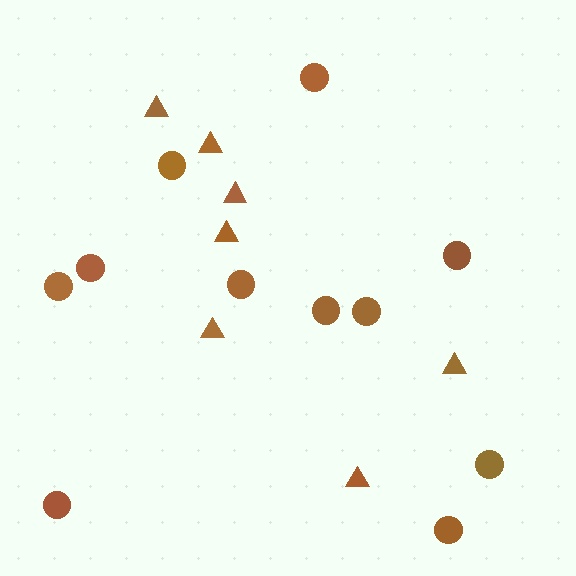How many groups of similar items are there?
There are 2 groups: one group of triangles (7) and one group of circles (11).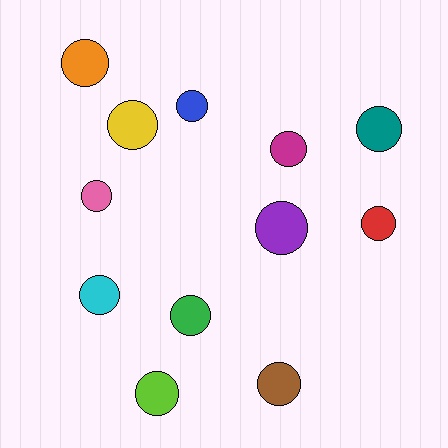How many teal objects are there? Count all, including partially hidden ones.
There is 1 teal object.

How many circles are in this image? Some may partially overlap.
There are 12 circles.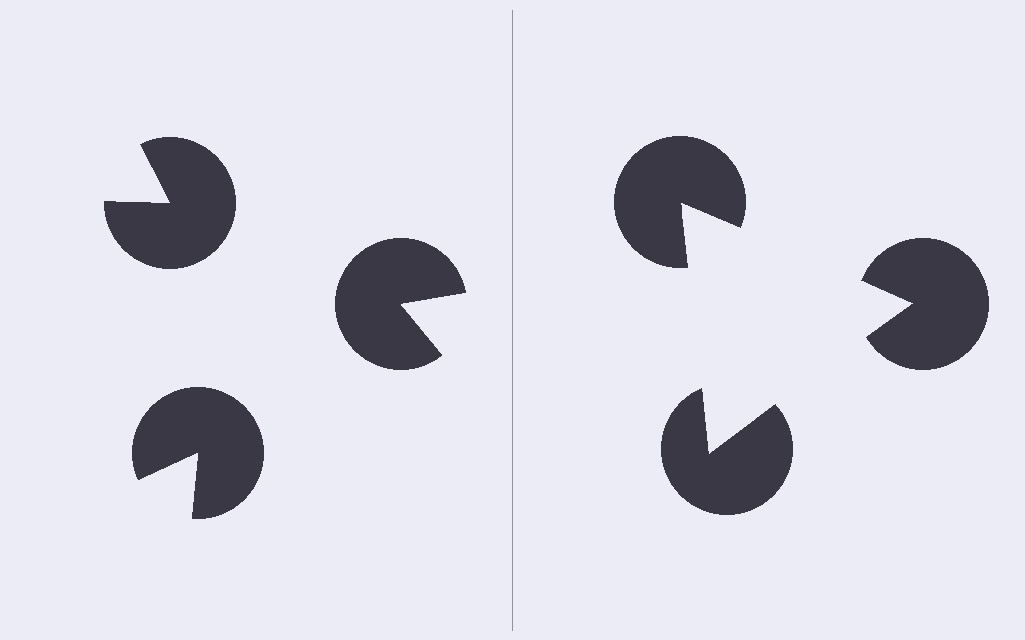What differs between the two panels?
The pac-man discs are positioned identically on both sides; only the wedge orientations differ. On the right they align to a triangle; on the left they are misaligned.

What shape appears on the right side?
An illusory triangle.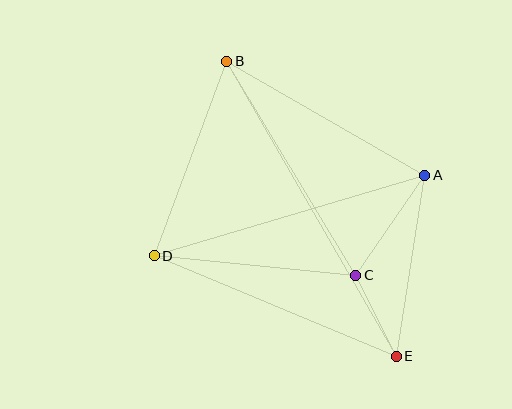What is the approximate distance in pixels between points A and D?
The distance between A and D is approximately 282 pixels.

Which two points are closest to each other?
Points C and E are closest to each other.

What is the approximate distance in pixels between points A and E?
The distance between A and E is approximately 183 pixels.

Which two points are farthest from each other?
Points B and E are farthest from each other.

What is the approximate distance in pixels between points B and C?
The distance between B and C is approximately 250 pixels.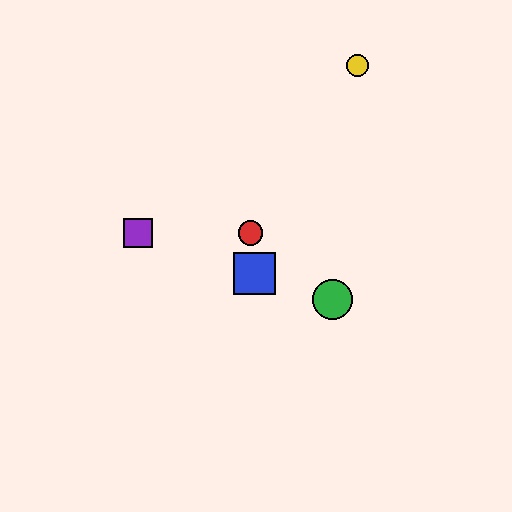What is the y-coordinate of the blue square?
The blue square is at y≈274.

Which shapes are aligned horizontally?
The red circle, the purple square are aligned horizontally.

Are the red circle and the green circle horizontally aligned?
No, the red circle is at y≈233 and the green circle is at y≈300.